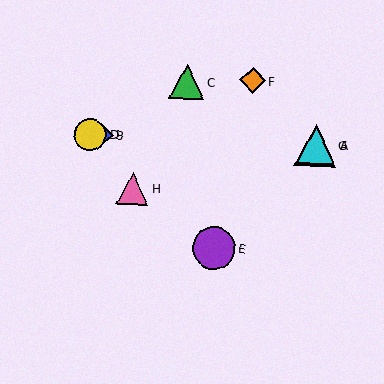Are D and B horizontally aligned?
Yes, both are at y≈134.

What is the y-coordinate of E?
Object E is at y≈248.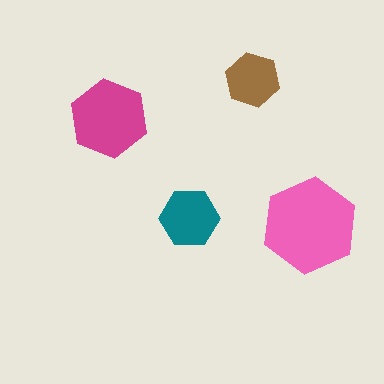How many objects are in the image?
There are 4 objects in the image.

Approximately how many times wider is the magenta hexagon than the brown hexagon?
About 1.5 times wider.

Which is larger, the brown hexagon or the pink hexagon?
The pink one.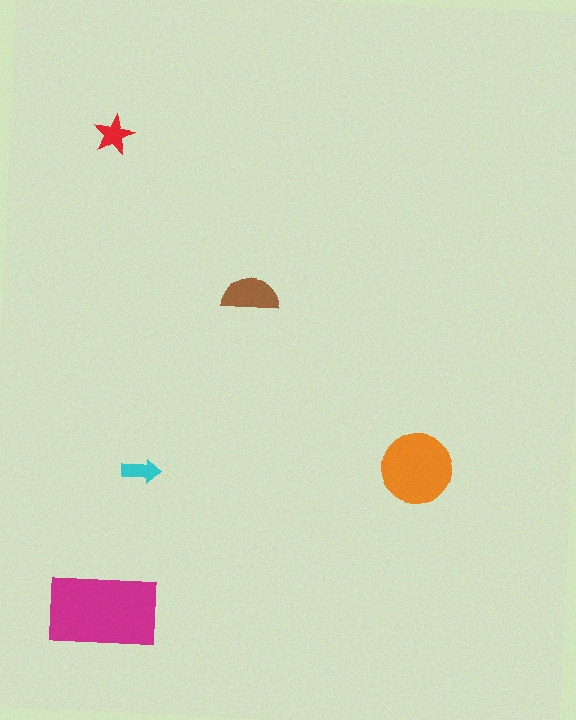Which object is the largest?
The magenta rectangle.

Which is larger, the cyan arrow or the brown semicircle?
The brown semicircle.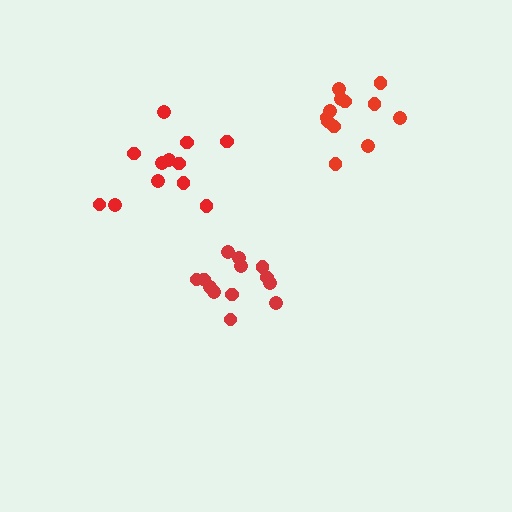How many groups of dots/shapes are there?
There are 3 groups.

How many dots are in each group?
Group 1: 13 dots, Group 2: 12 dots, Group 3: 12 dots (37 total).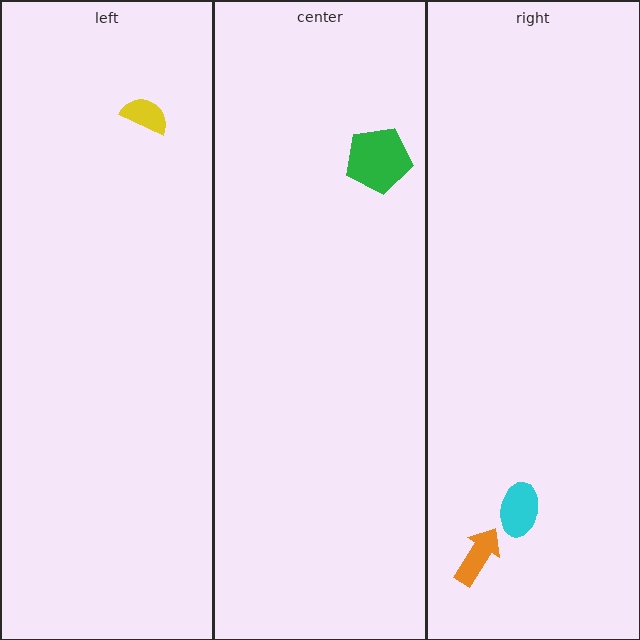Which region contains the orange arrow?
The right region.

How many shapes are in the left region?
1.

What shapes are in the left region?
The yellow semicircle.